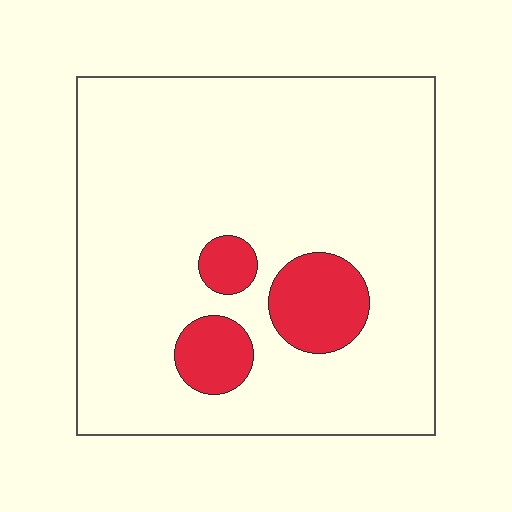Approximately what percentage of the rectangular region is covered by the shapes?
Approximately 10%.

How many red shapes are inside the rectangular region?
3.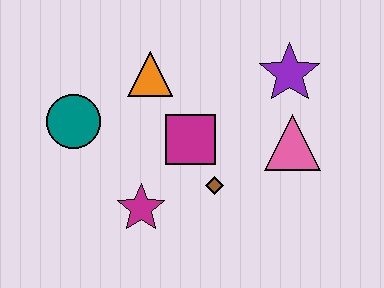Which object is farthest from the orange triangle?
The pink triangle is farthest from the orange triangle.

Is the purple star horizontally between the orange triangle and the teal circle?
No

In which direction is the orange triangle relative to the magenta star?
The orange triangle is above the magenta star.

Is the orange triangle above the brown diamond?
Yes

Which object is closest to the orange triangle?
The magenta square is closest to the orange triangle.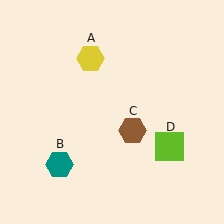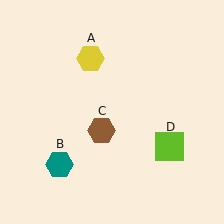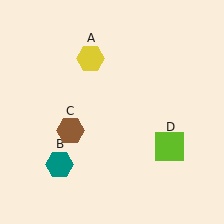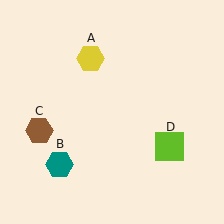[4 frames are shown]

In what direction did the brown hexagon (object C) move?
The brown hexagon (object C) moved left.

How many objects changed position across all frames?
1 object changed position: brown hexagon (object C).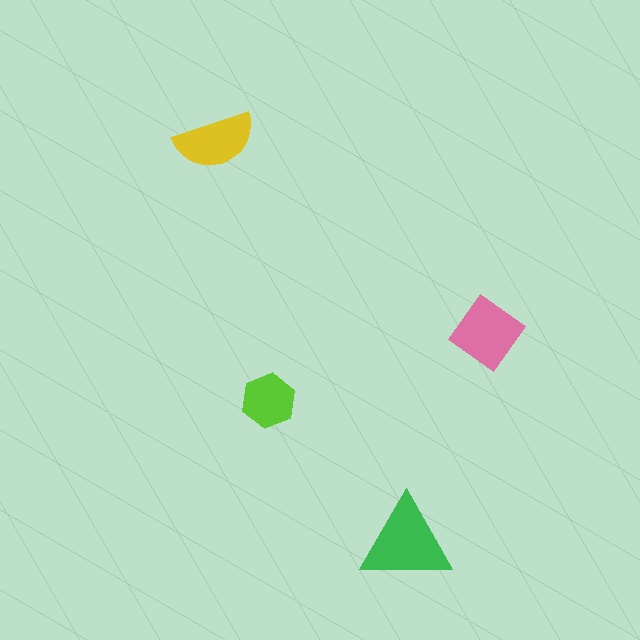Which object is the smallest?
The lime hexagon.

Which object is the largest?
The green triangle.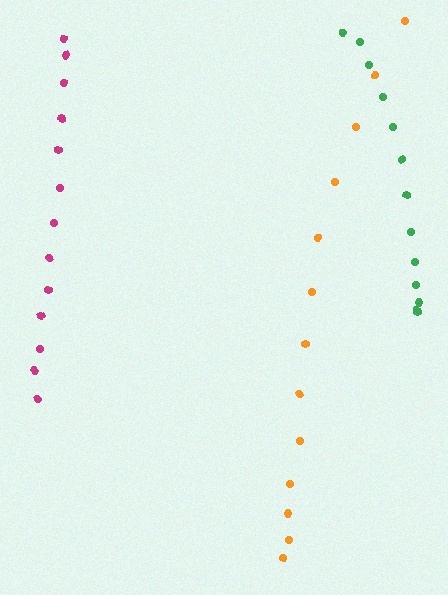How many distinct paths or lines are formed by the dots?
There are 3 distinct paths.